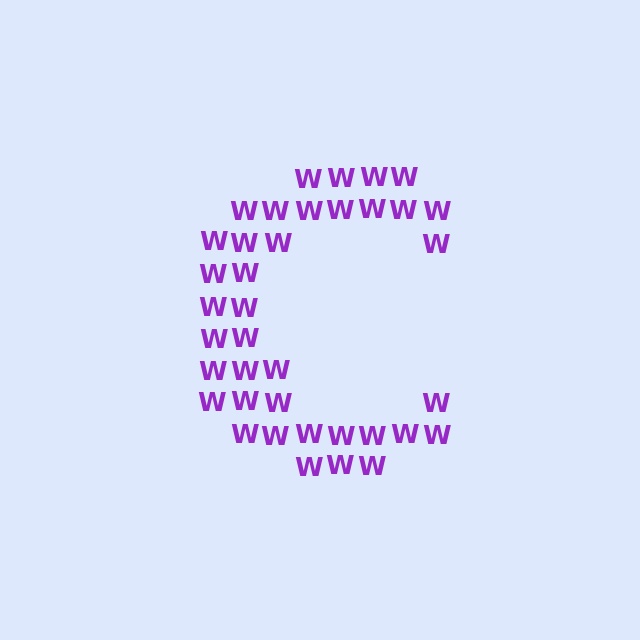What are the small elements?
The small elements are letter W's.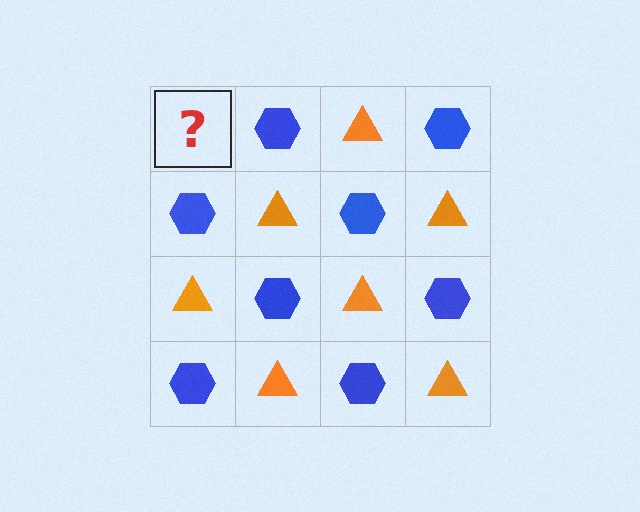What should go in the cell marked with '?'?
The missing cell should contain an orange triangle.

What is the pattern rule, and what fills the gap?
The rule is that it alternates orange triangle and blue hexagon in a checkerboard pattern. The gap should be filled with an orange triangle.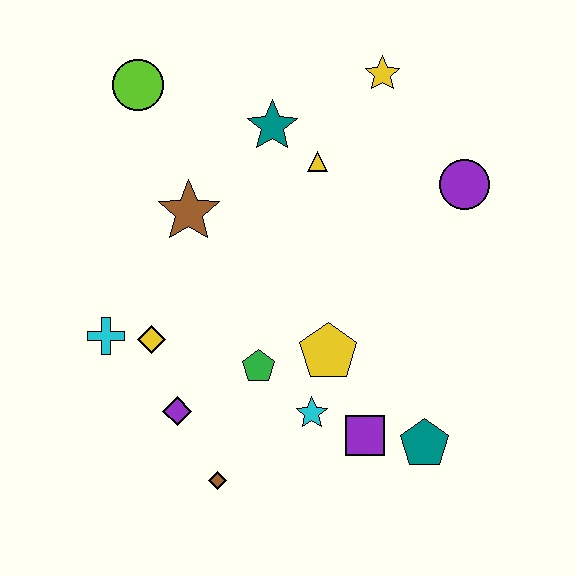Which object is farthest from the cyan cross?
The purple circle is farthest from the cyan cross.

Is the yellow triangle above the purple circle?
Yes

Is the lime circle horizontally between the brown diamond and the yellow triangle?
No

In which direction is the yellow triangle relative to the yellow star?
The yellow triangle is below the yellow star.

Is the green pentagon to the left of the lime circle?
No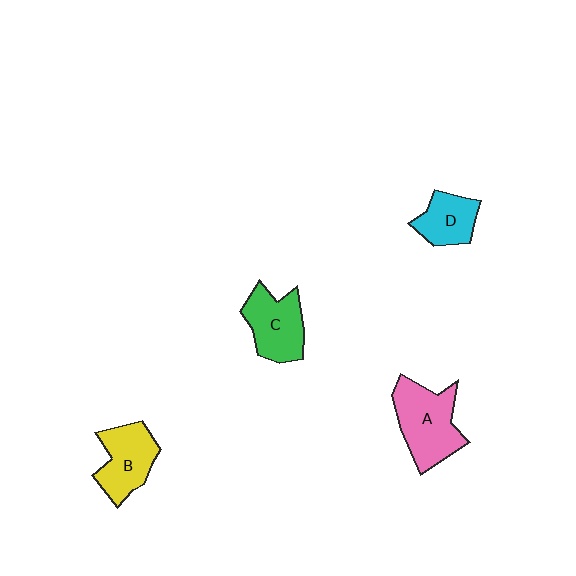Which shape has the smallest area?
Shape D (cyan).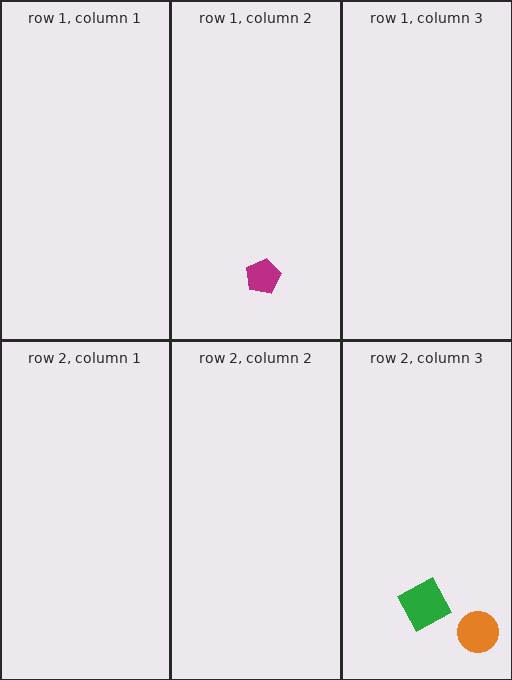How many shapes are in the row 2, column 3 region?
2.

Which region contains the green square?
The row 2, column 3 region.